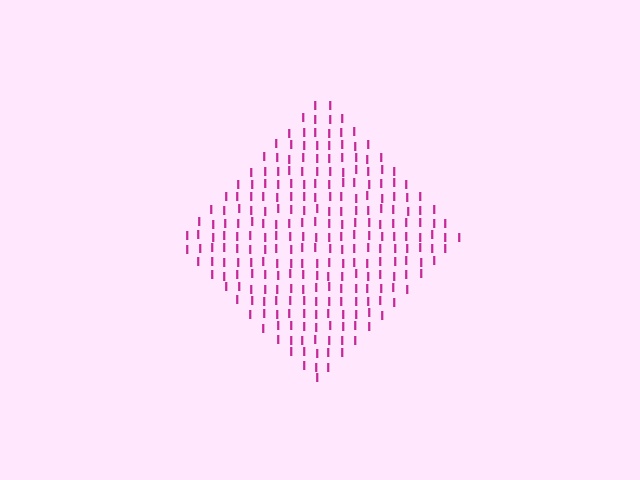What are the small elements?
The small elements are letter I's.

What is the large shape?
The large shape is a diamond.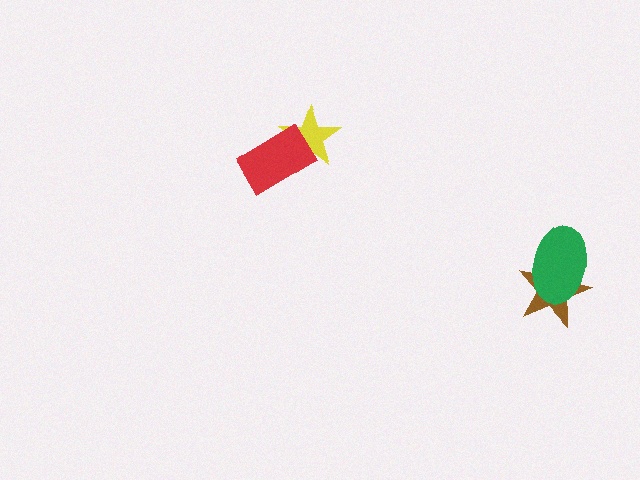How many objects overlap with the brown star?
1 object overlaps with the brown star.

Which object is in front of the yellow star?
The red rectangle is in front of the yellow star.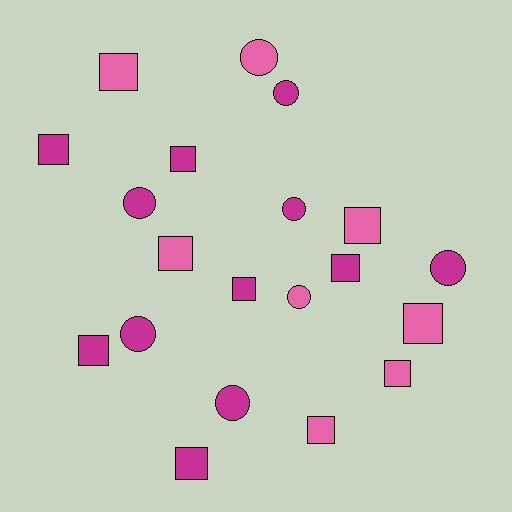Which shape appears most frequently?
Square, with 12 objects.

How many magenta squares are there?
There are 6 magenta squares.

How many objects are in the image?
There are 20 objects.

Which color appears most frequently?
Magenta, with 12 objects.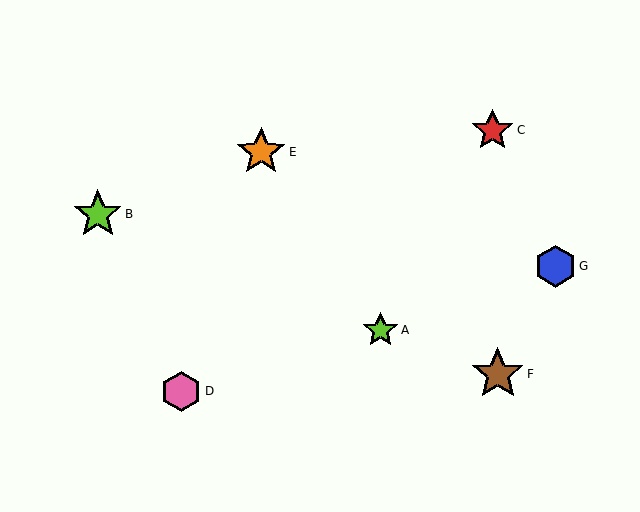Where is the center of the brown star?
The center of the brown star is at (498, 374).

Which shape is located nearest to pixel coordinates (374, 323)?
The lime star (labeled A) at (381, 330) is nearest to that location.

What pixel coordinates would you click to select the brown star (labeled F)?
Click at (498, 374) to select the brown star F.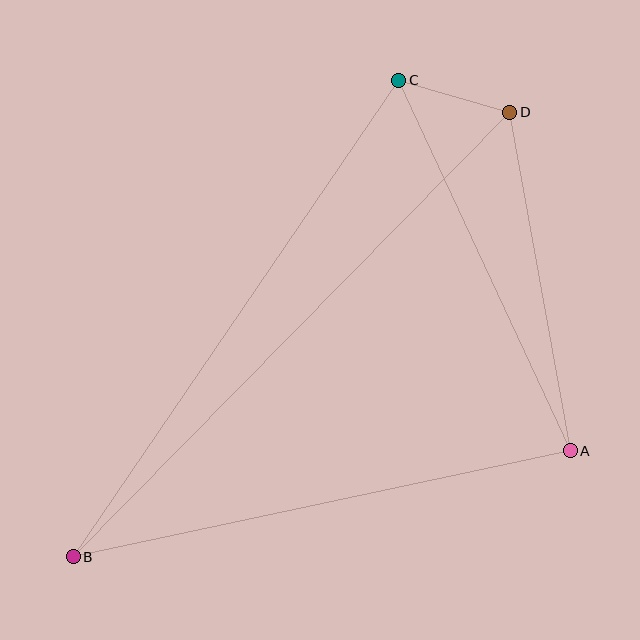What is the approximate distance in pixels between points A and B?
The distance between A and B is approximately 508 pixels.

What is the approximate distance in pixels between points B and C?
The distance between B and C is approximately 577 pixels.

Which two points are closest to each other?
Points C and D are closest to each other.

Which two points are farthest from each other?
Points B and D are farthest from each other.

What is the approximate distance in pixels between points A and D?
The distance between A and D is approximately 344 pixels.